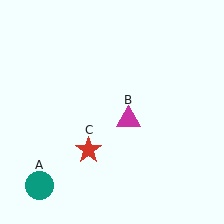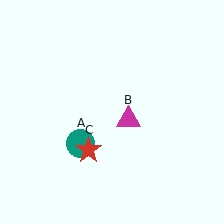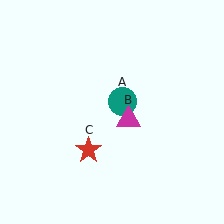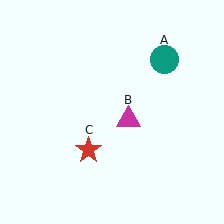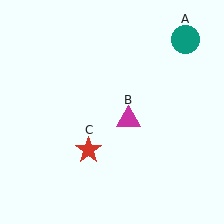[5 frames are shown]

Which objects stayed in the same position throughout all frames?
Magenta triangle (object B) and red star (object C) remained stationary.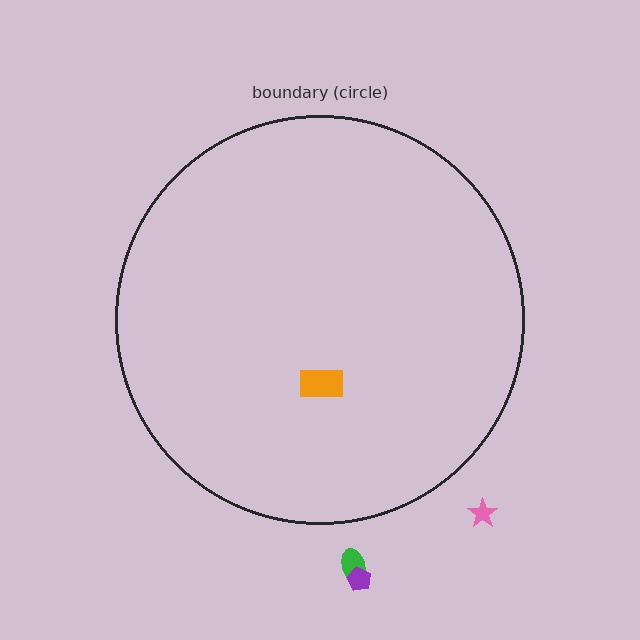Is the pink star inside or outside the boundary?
Outside.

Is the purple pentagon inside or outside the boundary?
Outside.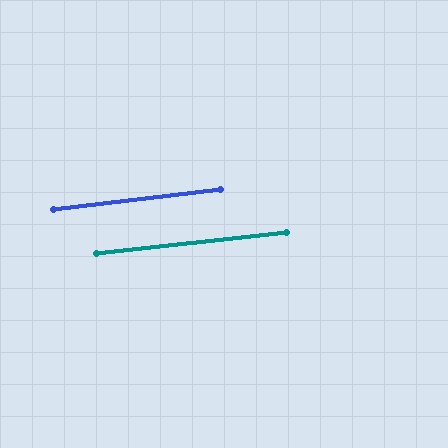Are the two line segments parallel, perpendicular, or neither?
Parallel — their directions differ by only 0.4°.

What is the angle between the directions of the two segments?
Approximately 0 degrees.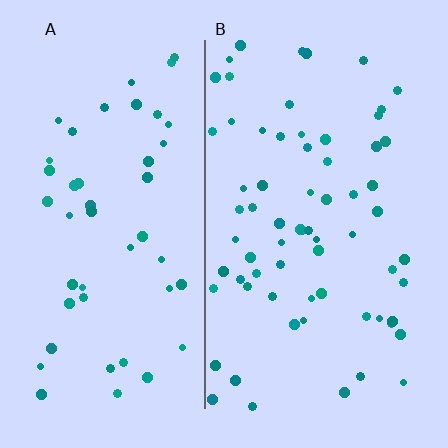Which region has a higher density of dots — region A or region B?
B (the right).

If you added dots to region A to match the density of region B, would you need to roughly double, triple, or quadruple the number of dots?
Approximately double.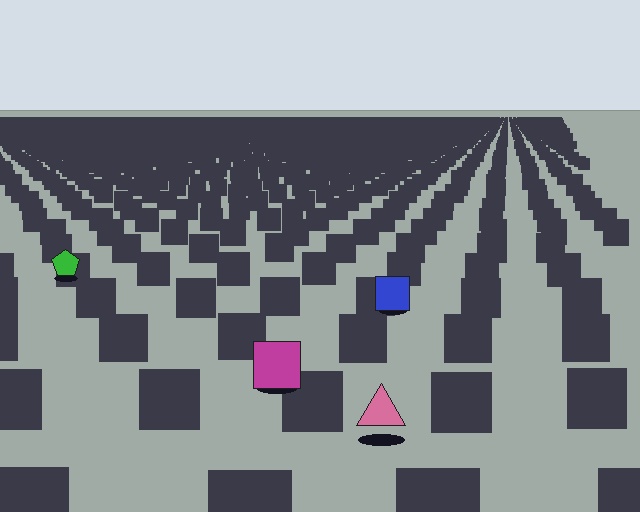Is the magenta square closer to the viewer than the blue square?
Yes. The magenta square is closer — you can tell from the texture gradient: the ground texture is coarser near it.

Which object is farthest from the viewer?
The green pentagon is farthest from the viewer. It appears smaller and the ground texture around it is denser.